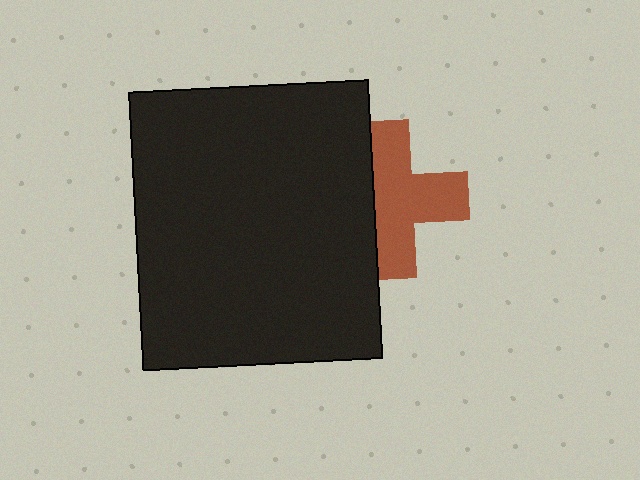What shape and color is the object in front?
The object in front is a black rectangle.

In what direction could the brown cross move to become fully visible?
The brown cross could move right. That would shift it out from behind the black rectangle entirely.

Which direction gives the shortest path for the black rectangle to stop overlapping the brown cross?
Moving left gives the shortest separation.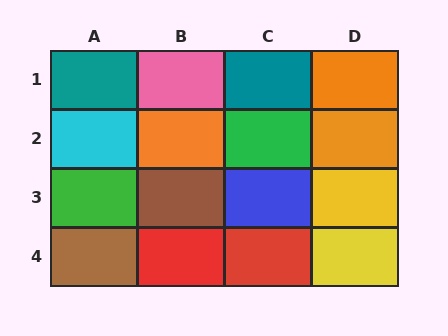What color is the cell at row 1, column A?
Teal.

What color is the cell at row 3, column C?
Blue.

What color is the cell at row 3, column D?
Yellow.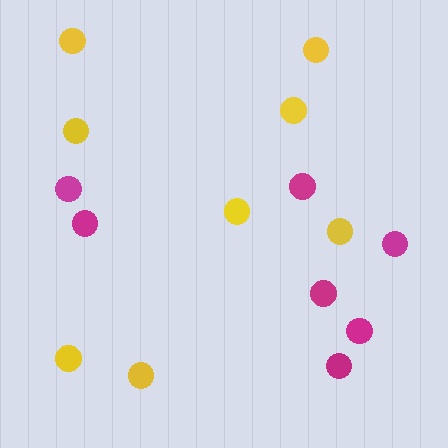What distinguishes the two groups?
There are 2 groups: one group of yellow circles (8) and one group of magenta circles (7).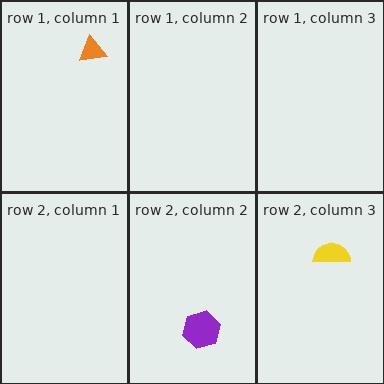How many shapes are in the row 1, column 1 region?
1.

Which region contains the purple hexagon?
The row 2, column 2 region.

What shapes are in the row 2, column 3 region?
The yellow semicircle.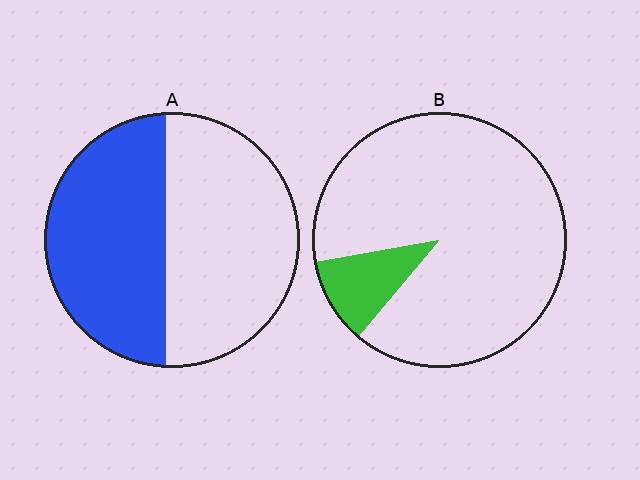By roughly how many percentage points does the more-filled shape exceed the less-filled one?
By roughly 35 percentage points (A over B).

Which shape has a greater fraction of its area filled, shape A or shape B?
Shape A.